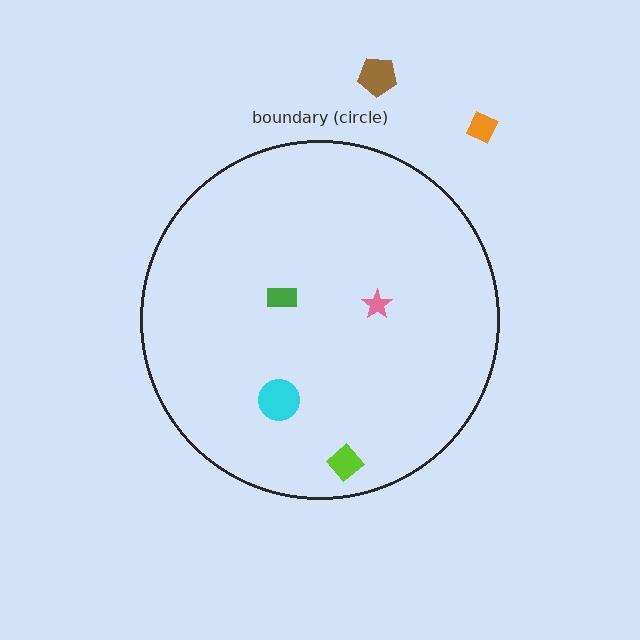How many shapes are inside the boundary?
4 inside, 2 outside.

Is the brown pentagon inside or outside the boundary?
Outside.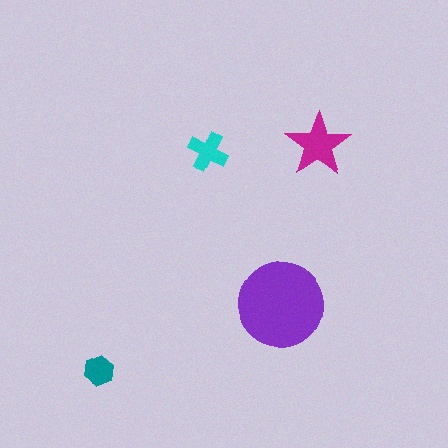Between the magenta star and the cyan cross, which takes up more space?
The magenta star.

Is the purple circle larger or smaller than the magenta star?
Larger.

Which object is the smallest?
The teal hexagon.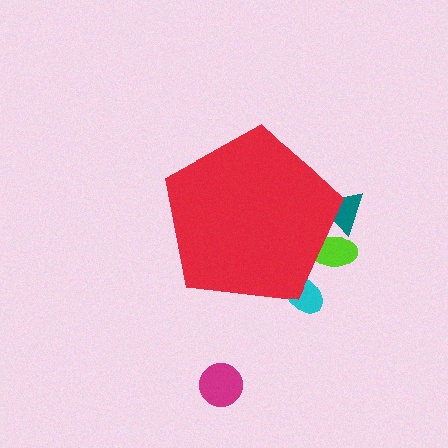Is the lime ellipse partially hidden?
Yes, the lime ellipse is partially hidden behind the red pentagon.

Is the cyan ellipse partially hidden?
Yes, the cyan ellipse is partially hidden behind the red pentagon.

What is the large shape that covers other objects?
A red pentagon.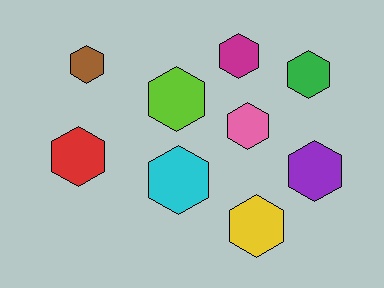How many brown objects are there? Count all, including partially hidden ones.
There is 1 brown object.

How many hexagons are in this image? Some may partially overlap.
There are 9 hexagons.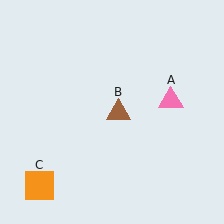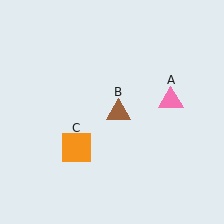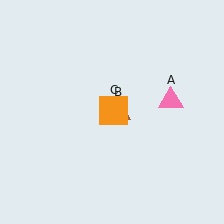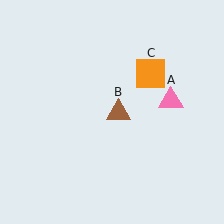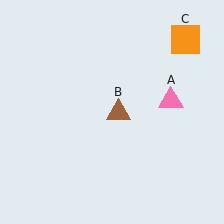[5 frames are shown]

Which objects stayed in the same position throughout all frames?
Pink triangle (object A) and brown triangle (object B) remained stationary.